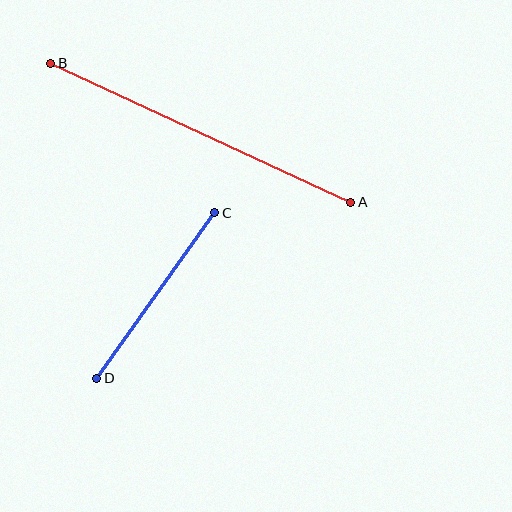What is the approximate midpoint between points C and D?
The midpoint is at approximately (156, 296) pixels.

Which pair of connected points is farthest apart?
Points A and B are farthest apart.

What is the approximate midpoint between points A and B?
The midpoint is at approximately (201, 133) pixels.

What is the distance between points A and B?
The distance is approximately 330 pixels.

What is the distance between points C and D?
The distance is approximately 203 pixels.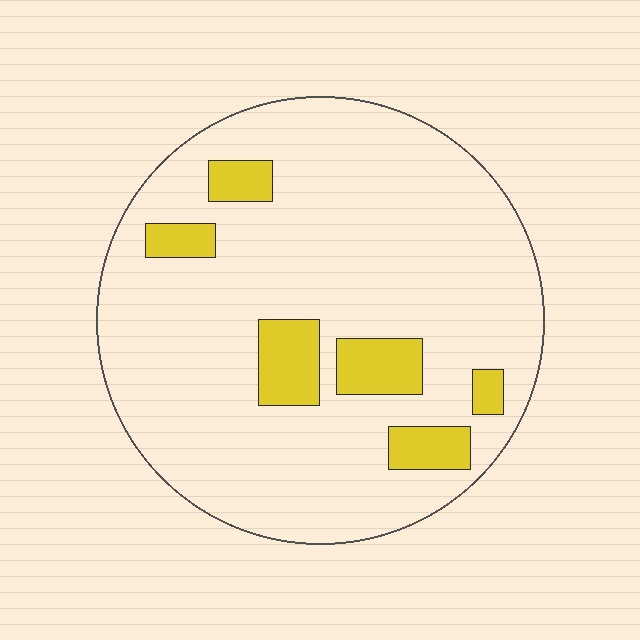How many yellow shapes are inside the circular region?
6.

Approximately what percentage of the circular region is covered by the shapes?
Approximately 15%.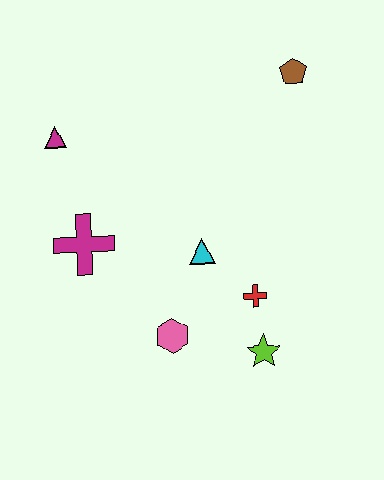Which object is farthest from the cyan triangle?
The brown pentagon is farthest from the cyan triangle.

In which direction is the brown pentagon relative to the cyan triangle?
The brown pentagon is above the cyan triangle.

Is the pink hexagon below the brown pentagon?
Yes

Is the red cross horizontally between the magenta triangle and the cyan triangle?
No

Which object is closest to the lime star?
The red cross is closest to the lime star.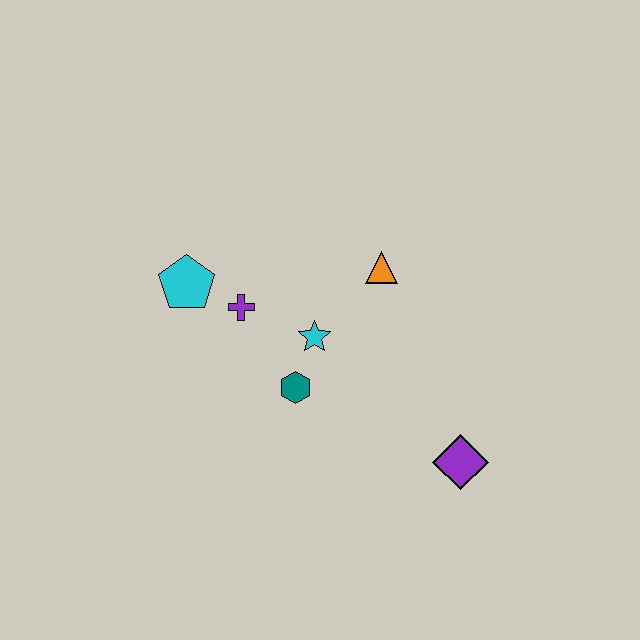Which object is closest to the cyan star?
The teal hexagon is closest to the cyan star.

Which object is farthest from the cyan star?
The purple diamond is farthest from the cyan star.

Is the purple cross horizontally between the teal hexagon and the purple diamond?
No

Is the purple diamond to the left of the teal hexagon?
No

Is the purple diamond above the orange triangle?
No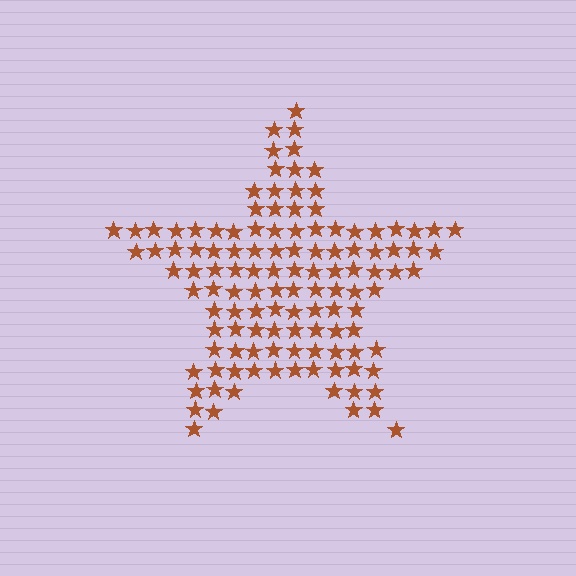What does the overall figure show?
The overall figure shows a star.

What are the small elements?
The small elements are stars.